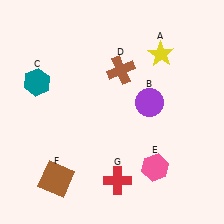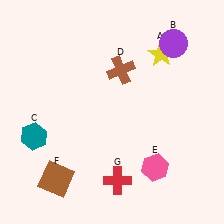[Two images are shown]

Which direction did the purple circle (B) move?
The purple circle (B) moved up.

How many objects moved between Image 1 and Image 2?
2 objects moved between the two images.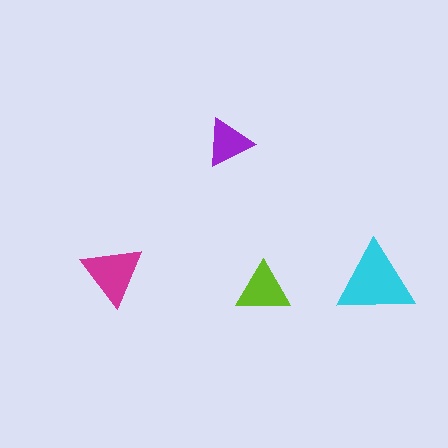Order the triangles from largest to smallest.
the cyan one, the magenta one, the lime one, the purple one.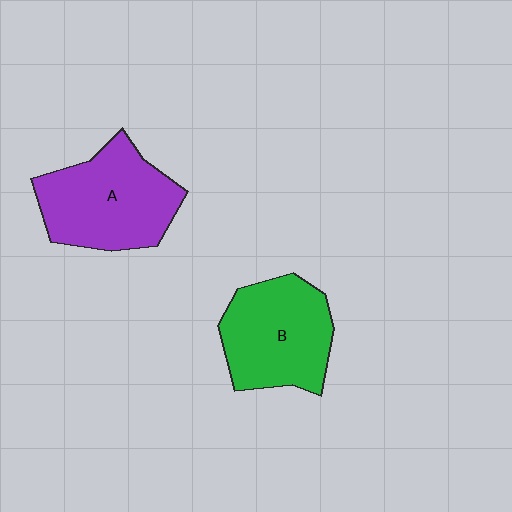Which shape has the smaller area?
Shape B (green).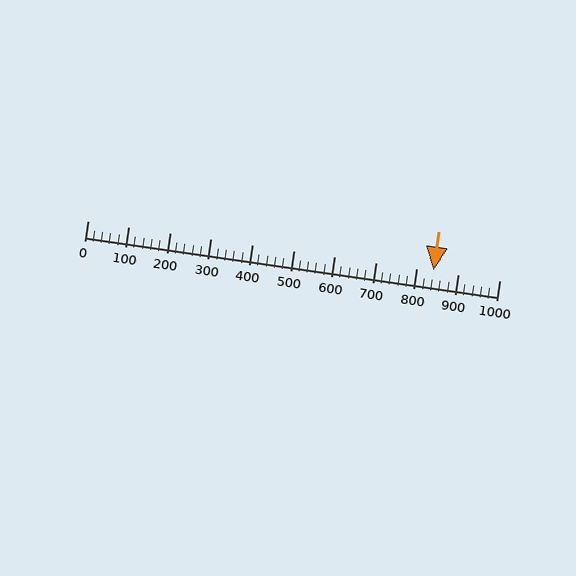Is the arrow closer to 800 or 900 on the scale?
The arrow is closer to 800.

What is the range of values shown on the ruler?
The ruler shows values from 0 to 1000.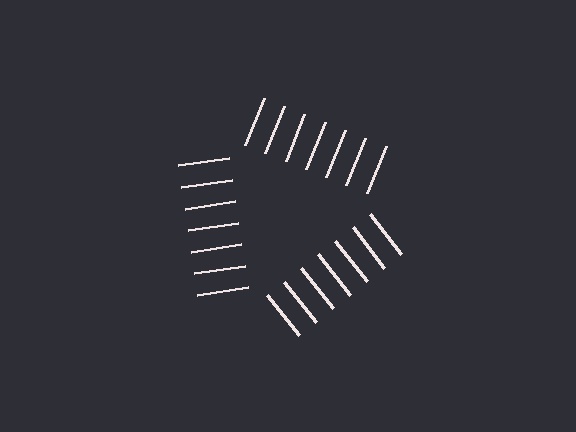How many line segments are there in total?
21 — 7 along each of the 3 edges.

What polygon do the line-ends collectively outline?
An illusory triangle — the line segments terminate on its edges but no continuous stroke is drawn.